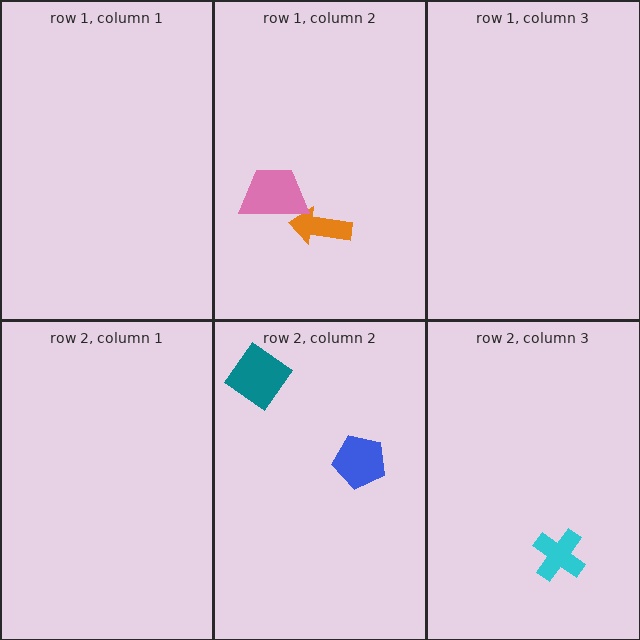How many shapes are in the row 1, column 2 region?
2.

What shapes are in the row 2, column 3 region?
The cyan cross.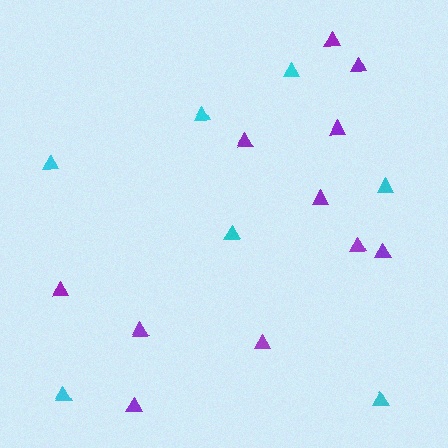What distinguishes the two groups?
There are 2 groups: one group of purple triangles (11) and one group of cyan triangles (7).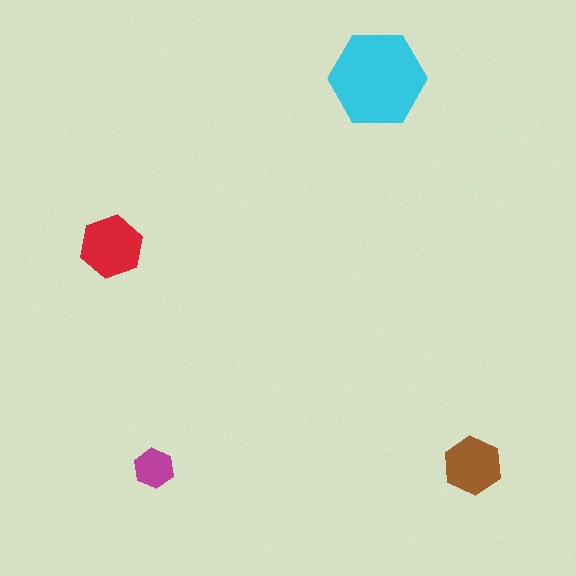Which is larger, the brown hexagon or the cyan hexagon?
The cyan one.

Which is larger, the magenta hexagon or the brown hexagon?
The brown one.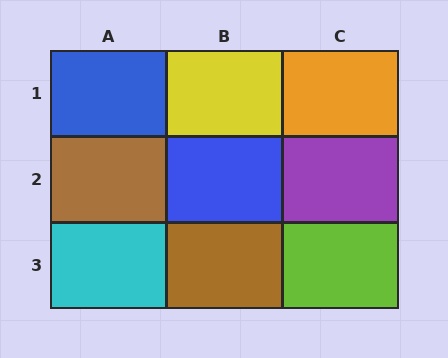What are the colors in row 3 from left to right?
Cyan, brown, lime.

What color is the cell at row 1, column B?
Yellow.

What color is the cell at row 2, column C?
Purple.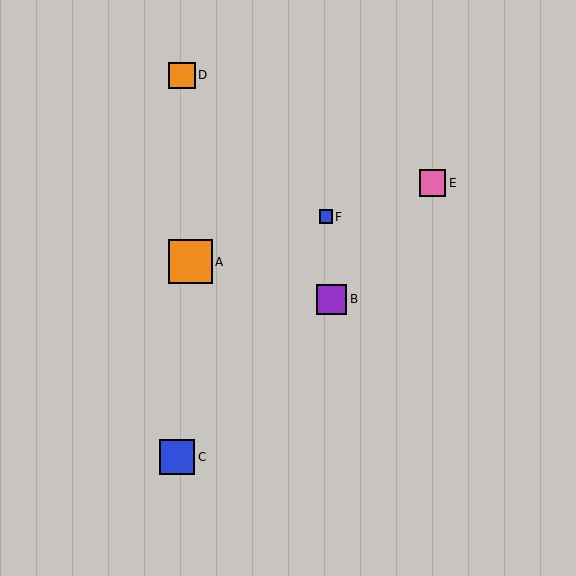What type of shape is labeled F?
Shape F is a blue square.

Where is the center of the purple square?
The center of the purple square is at (332, 299).